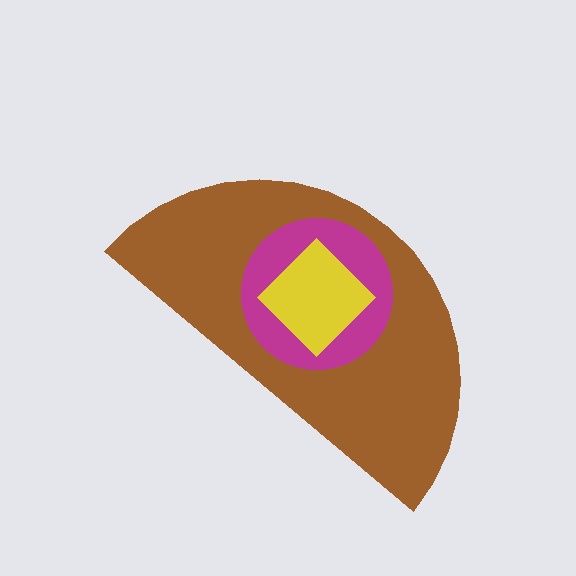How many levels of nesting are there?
3.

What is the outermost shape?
The brown semicircle.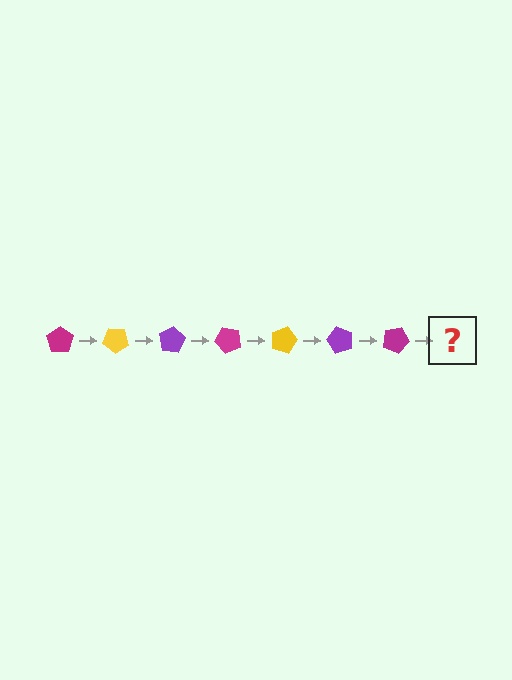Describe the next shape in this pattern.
It should be a yellow pentagon, rotated 280 degrees from the start.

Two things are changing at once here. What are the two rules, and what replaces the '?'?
The two rules are that it rotates 40 degrees each step and the color cycles through magenta, yellow, and purple. The '?' should be a yellow pentagon, rotated 280 degrees from the start.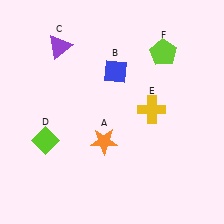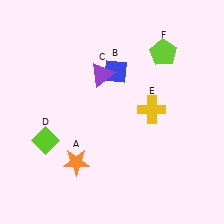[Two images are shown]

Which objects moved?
The objects that moved are: the orange star (A), the purple triangle (C).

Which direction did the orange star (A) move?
The orange star (A) moved left.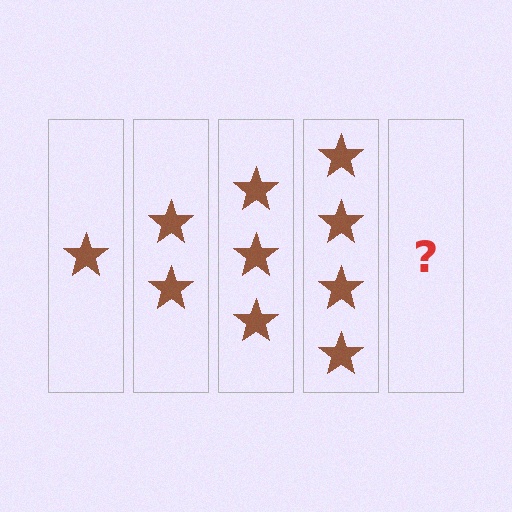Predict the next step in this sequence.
The next step is 5 stars.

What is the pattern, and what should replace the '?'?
The pattern is that each step adds one more star. The '?' should be 5 stars.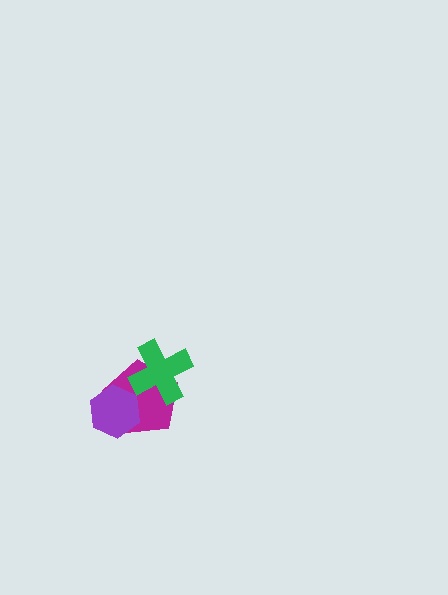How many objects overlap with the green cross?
1 object overlaps with the green cross.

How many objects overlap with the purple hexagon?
1 object overlaps with the purple hexagon.